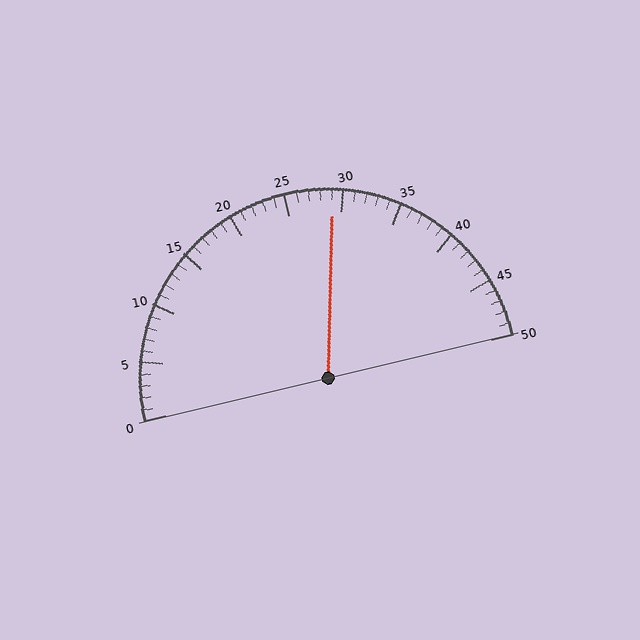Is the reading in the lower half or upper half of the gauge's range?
The reading is in the upper half of the range (0 to 50).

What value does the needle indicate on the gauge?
The needle indicates approximately 29.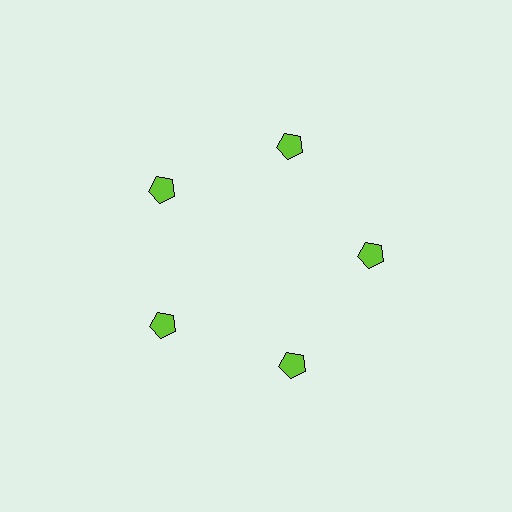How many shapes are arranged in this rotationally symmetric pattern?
There are 5 shapes, arranged in 5 groups of 1.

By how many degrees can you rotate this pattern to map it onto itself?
The pattern maps onto itself every 72 degrees of rotation.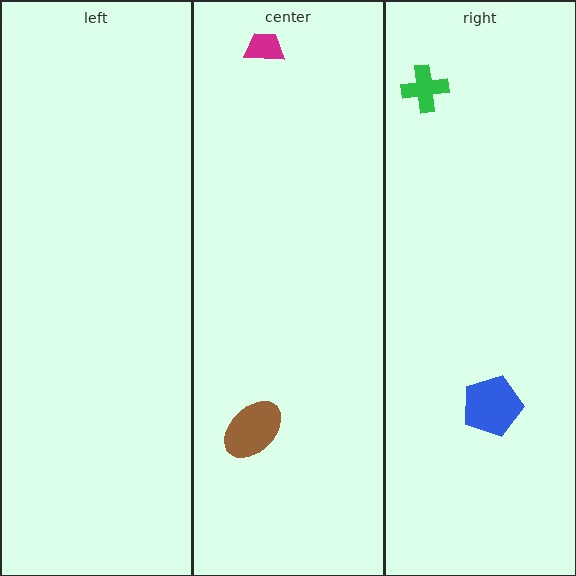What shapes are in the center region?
The magenta trapezoid, the brown ellipse.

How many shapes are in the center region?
2.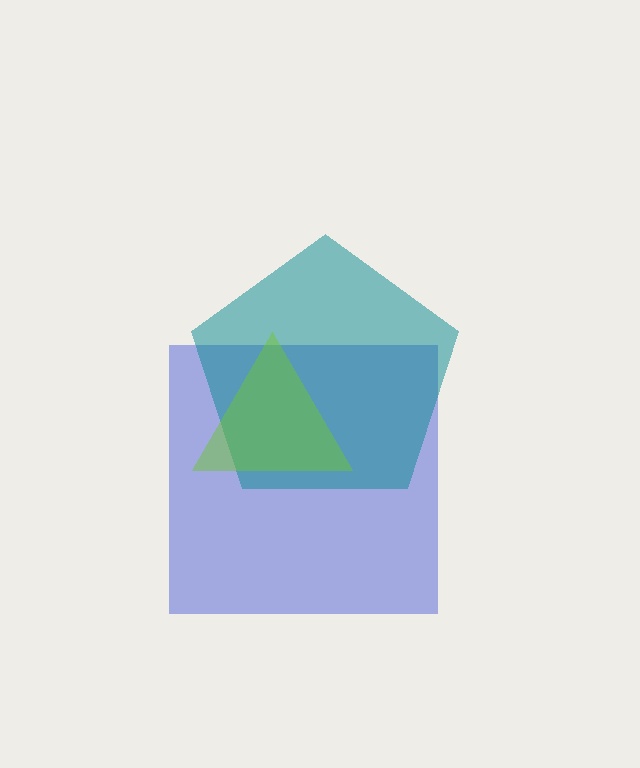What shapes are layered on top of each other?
The layered shapes are: a blue square, a teal pentagon, a lime triangle.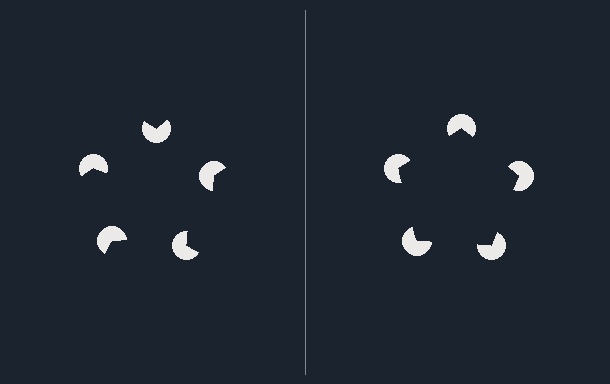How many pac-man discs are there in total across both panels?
10 — 5 on each side.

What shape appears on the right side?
An illusory pentagon.